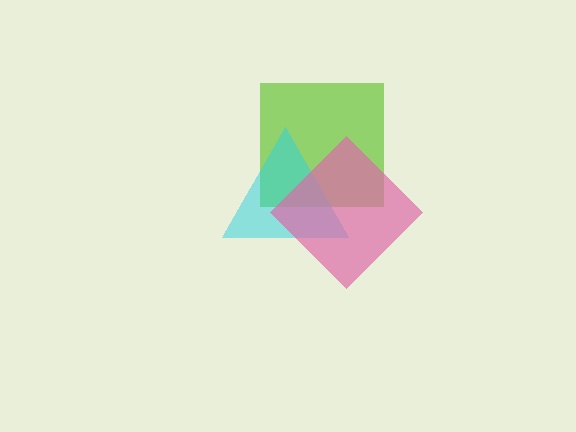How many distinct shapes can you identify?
There are 3 distinct shapes: a lime square, a cyan triangle, a pink diamond.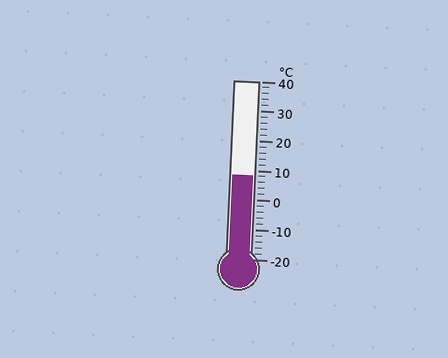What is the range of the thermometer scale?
The thermometer scale ranges from -20°C to 40°C.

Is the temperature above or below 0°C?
The temperature is above 0°C.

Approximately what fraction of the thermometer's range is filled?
The thermometer is filled to approximately 45% of its range.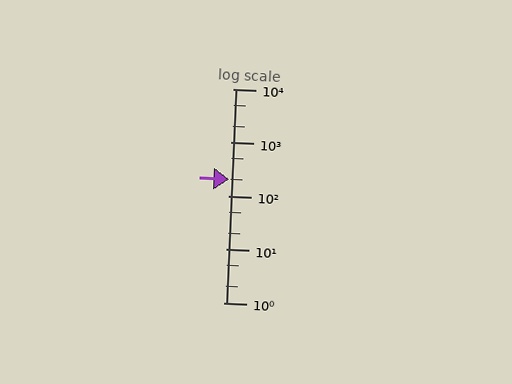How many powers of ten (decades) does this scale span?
The scale spans 4 decades, from 1 to 10000.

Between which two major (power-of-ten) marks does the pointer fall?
The pointer is between 100 and 1000.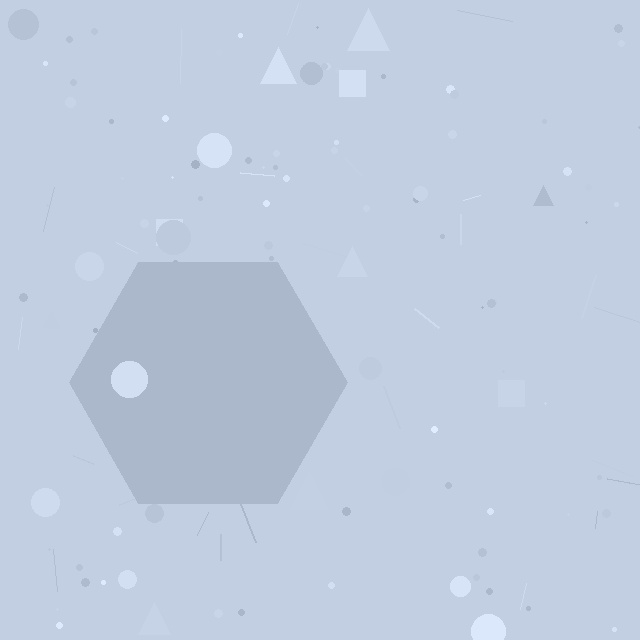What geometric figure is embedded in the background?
A hexagon is embedded in the background.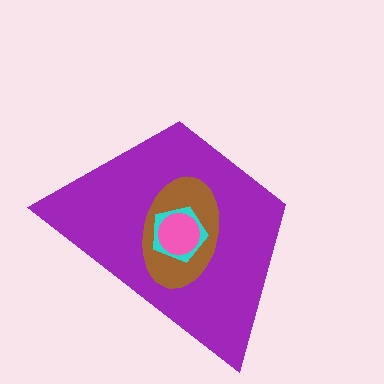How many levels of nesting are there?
4.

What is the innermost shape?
The pink circle.